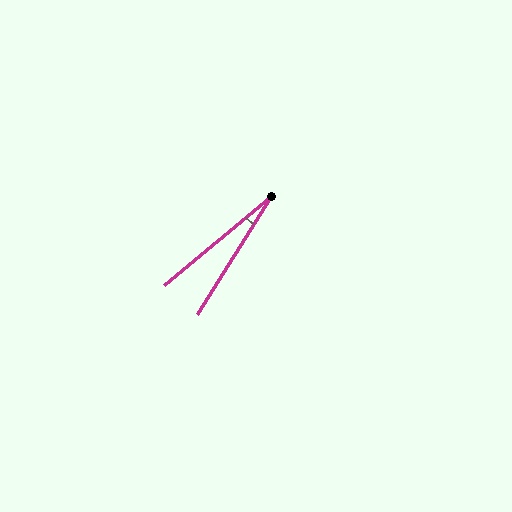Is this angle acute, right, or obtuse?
It is acute.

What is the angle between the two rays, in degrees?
Approximately 18 degrees.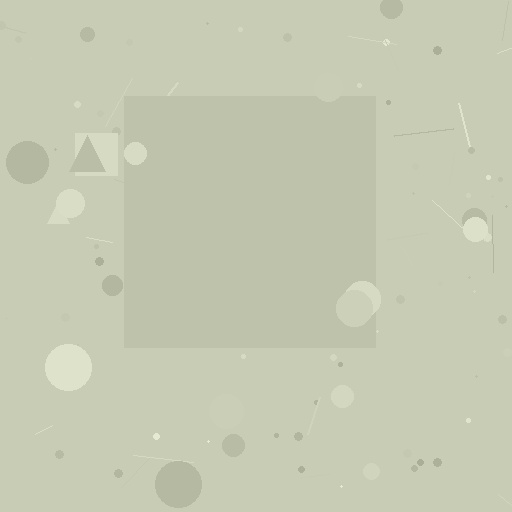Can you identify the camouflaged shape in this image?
The camouflaged shape is a square.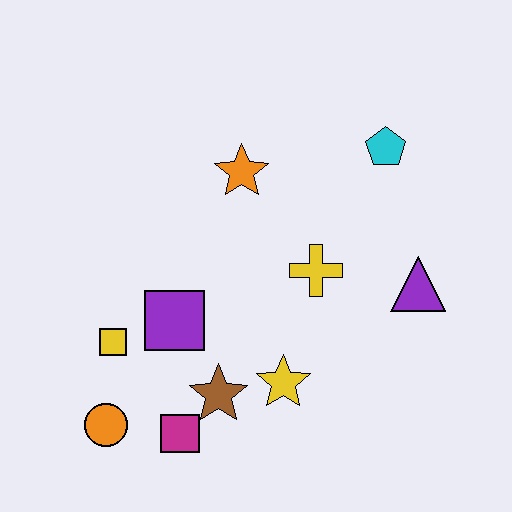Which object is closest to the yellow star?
The brown star is closest to the yellow star.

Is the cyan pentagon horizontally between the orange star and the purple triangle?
Yes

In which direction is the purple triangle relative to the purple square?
The purple triangle is to the right of the purple square.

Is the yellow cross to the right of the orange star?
Yes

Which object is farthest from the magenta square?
The cyan pentagon is farthest from the magenta square.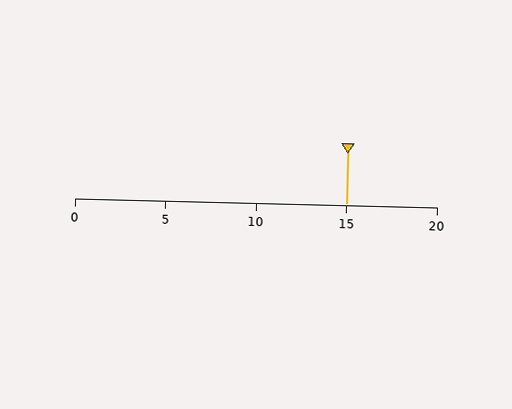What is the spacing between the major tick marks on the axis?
The major ticks are spaced 5 apart.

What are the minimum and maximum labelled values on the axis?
The axis runs from 0 to 20.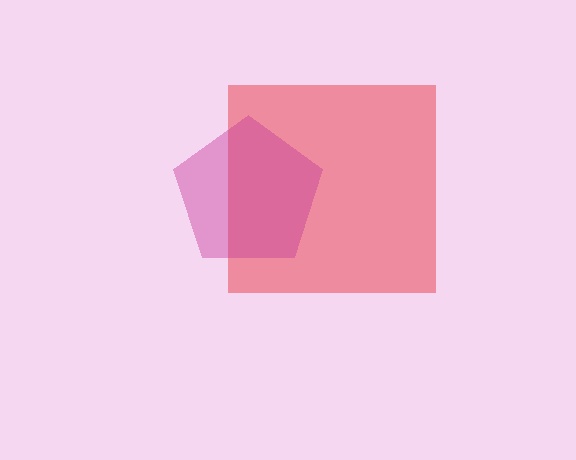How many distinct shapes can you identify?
There are 2 distinct shapes: a red square, a magenta pentagon.